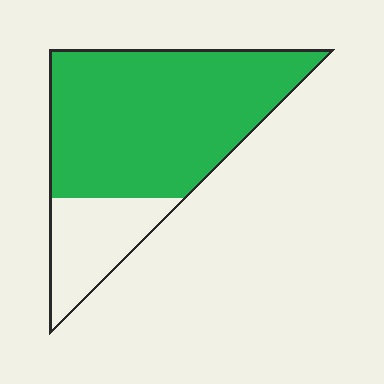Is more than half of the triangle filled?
Yes.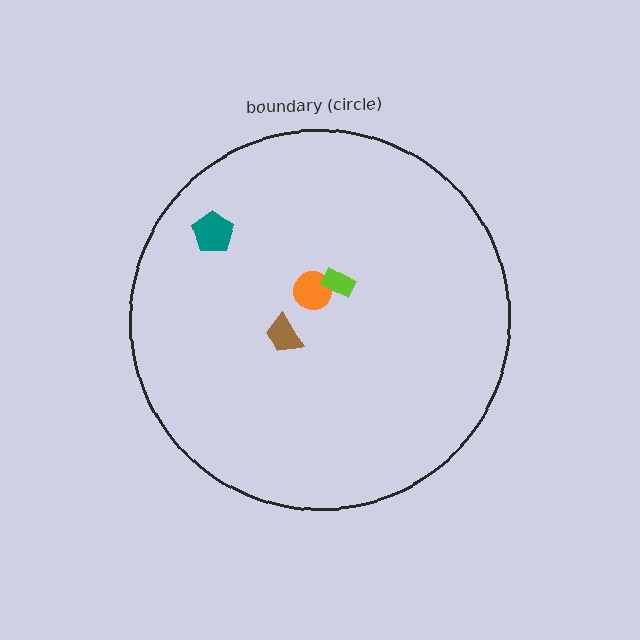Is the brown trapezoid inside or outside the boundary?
Inside.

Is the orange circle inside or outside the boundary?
Inside.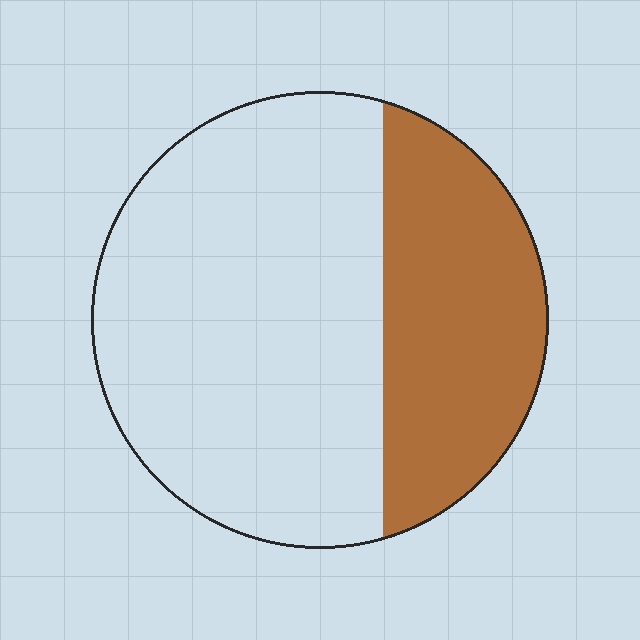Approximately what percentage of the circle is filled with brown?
Approximately 35%.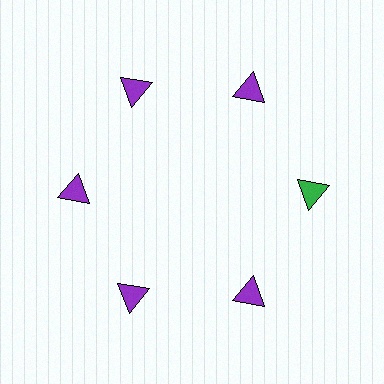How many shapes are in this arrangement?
There are 6 shapes arranged in a ring pattern.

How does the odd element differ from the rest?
It has a different color: green instead of purple.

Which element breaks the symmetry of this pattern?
The green triangle at roughly the 3 o'clock position breaks the symmetry. All other shapes are purple triangles.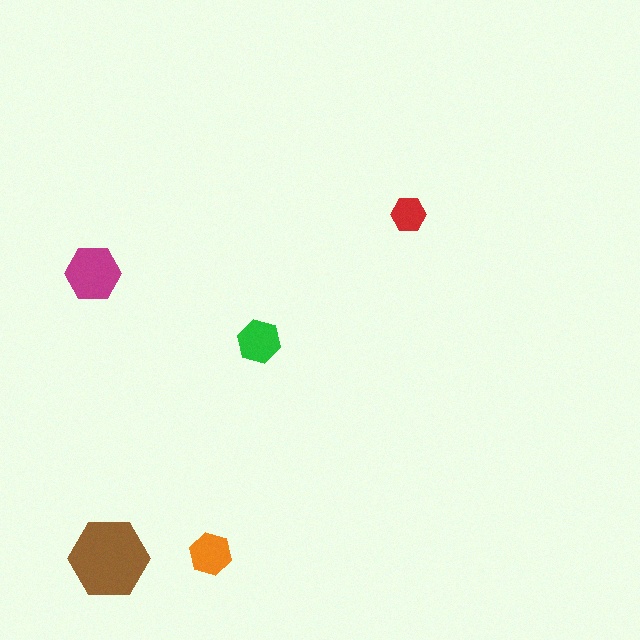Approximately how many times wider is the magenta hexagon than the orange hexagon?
About 1.5 times wider.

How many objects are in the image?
There are 5 objects in the image.